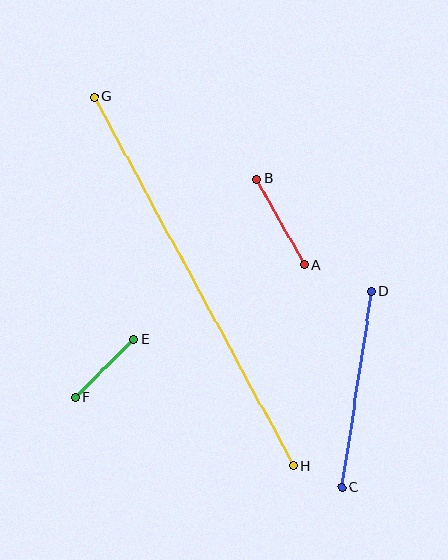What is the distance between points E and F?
The distance is approximately 81 pixels.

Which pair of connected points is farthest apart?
Points G and H are farthest apart.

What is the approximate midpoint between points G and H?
The midpoint is at approximately (194, 281) pixels.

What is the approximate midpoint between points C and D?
The midpoint is at approximately (356, 390) pixels.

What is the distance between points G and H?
The distance is approximately 420 pixels.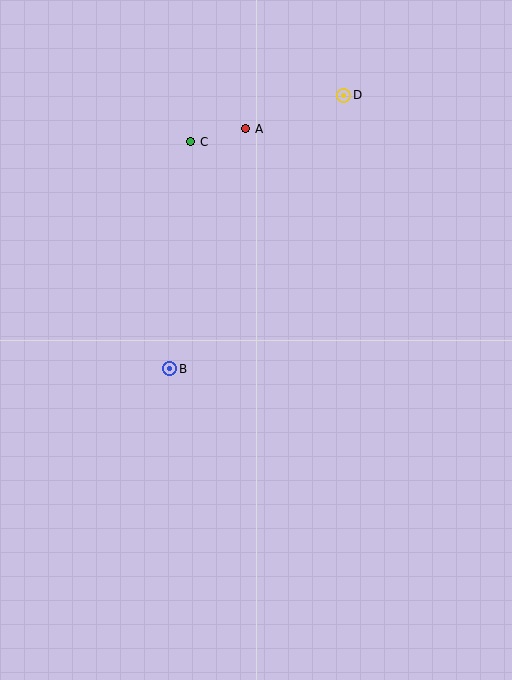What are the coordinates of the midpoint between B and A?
The midpoint between B and A is at (208, 249).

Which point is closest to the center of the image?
Point B at (170, 369) is closest to the center.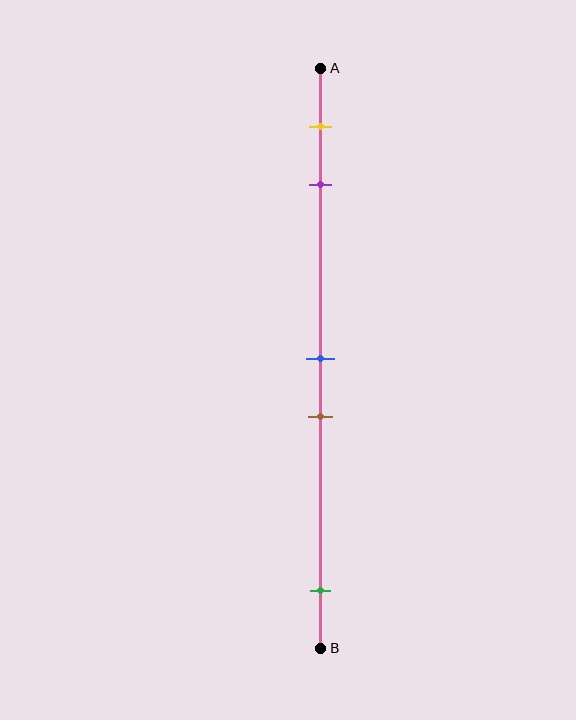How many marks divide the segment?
There are 5 marks dividing the segment.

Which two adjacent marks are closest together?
The blue and brown marks are the closest adjacent pair.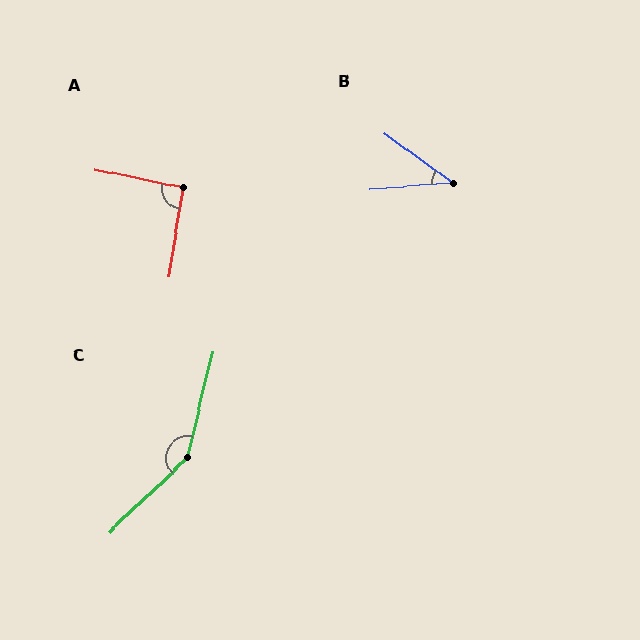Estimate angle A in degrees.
Approximately 92 degrees.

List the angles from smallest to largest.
B (40°), A (92°), C (147°).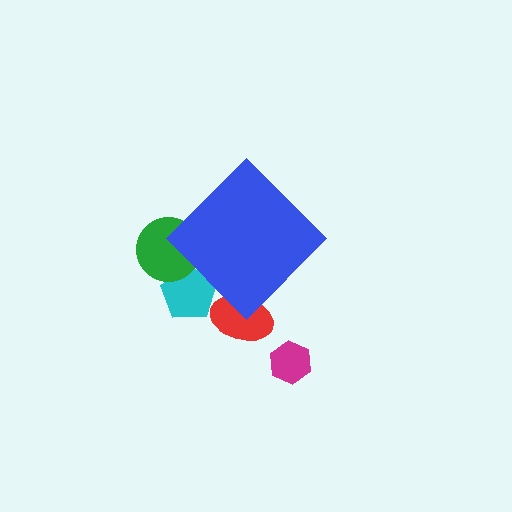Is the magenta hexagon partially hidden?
No, the magenta hexagon is fully visible.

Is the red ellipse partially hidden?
Yes, the red ellipse is partially hidden behind the blue diamond.